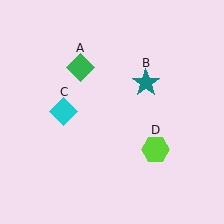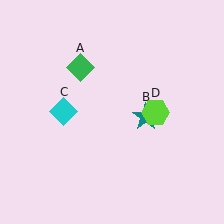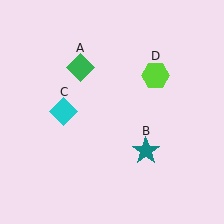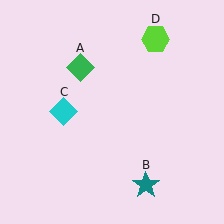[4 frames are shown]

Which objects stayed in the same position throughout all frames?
Green diamond (object A) and cyan diamond (object C) remained stationary.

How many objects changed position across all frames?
2 objects changed position: teal star (object B), lime hexagon (object D).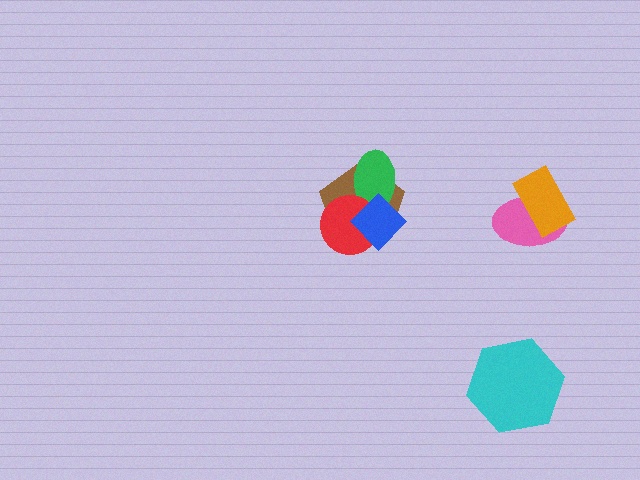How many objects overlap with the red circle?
3 objects overlap with the red circle.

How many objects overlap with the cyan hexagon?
0 objects overlap with the cyan hexagon.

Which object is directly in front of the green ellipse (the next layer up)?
The red circle is directly in front of the green ellipse.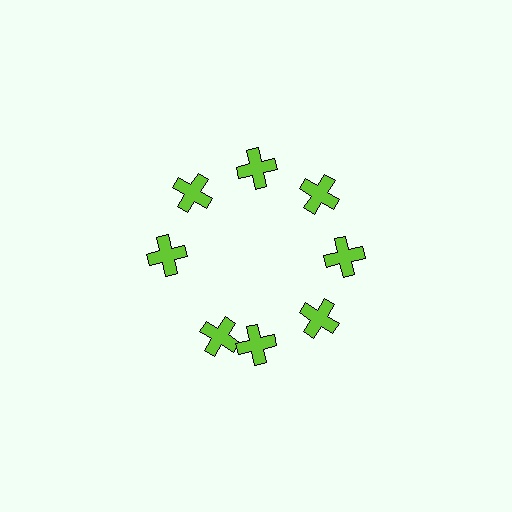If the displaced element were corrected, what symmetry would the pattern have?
It would have 8-fold rotational symmetry — the pattern would map onto itself every 45 degrees.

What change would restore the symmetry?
The symmetry would be restored by rotating it back into even spacing with its neighbors so that all 8 crosses sit at equal angles and equal distance from the center.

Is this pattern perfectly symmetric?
No. The 8 lime crosses are arranged in a ring, but one element near the 8 o'clock position is rotated out of alignment along the ring, breaking the 8-fold rotational symmetry.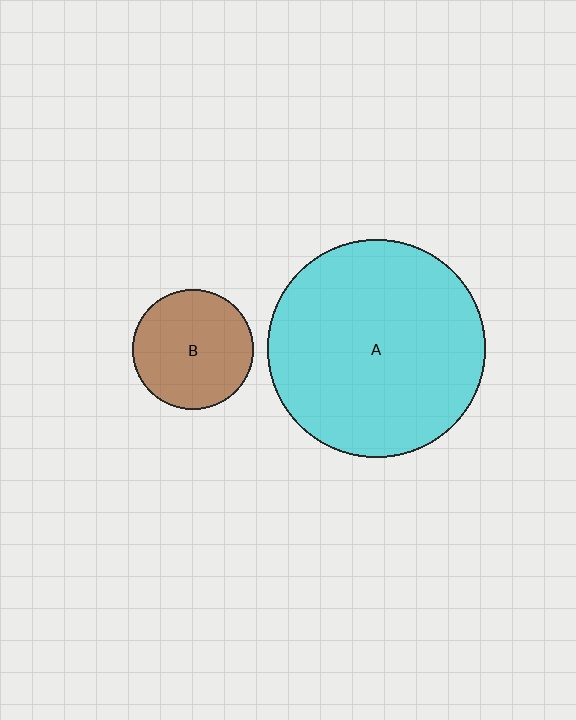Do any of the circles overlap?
No, none of the circles overlap.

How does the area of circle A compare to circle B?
Approximately 3.3 times.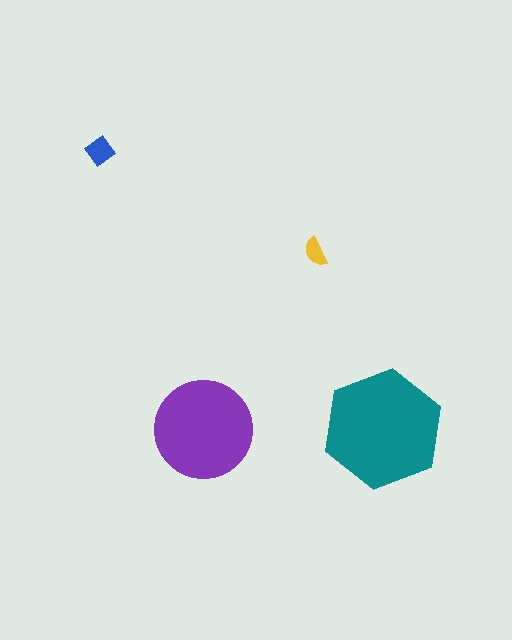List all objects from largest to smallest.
The teal hexagon, the purple circle, the blue diamond, the yellow semicircle.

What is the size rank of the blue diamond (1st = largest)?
3rd.